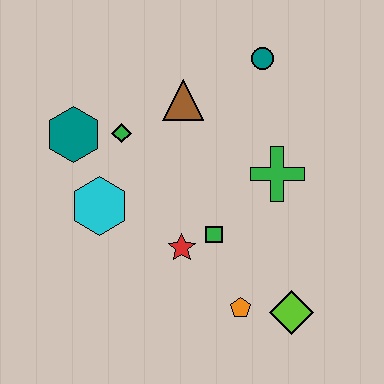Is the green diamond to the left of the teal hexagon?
No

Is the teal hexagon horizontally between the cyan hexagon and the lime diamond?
No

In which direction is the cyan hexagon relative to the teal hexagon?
The cyan hexagon is below the teal hexagon.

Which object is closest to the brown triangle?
The green diamond is closest to the brown triangle.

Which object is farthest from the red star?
The teal circle is farthest from the red star.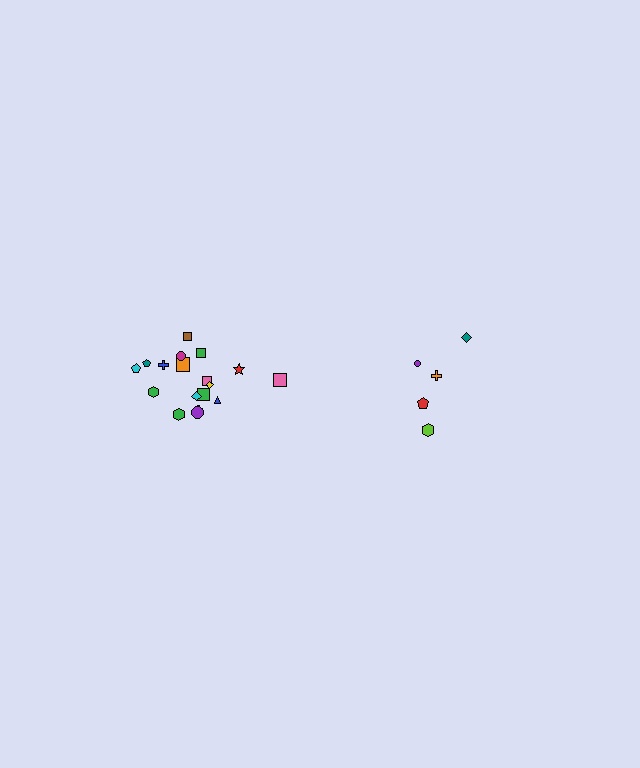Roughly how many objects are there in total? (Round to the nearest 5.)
Roughly 25 objects in total.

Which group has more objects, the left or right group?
The left group.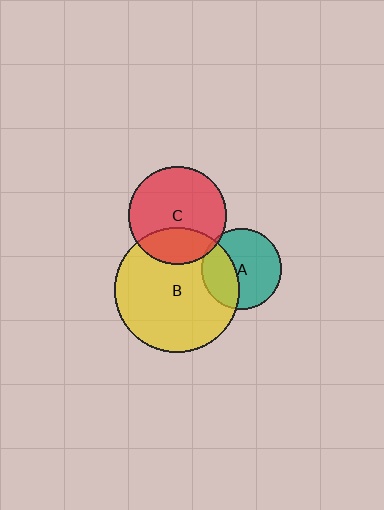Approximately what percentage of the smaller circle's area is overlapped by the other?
Approximately 30%.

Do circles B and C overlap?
Yes.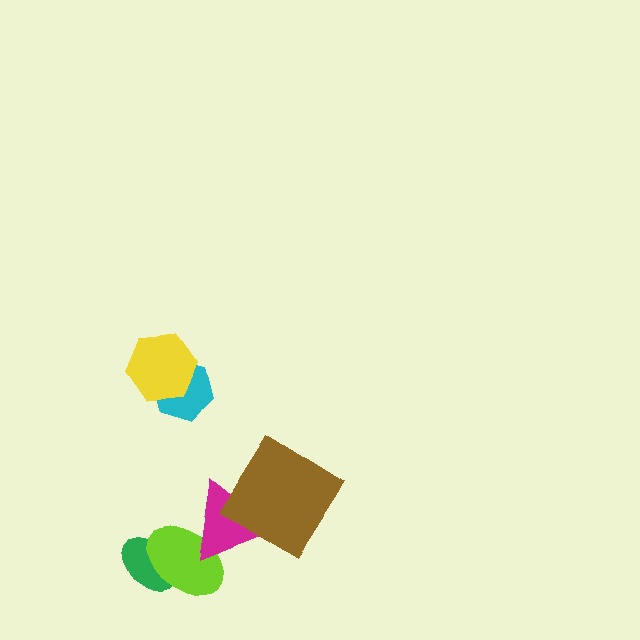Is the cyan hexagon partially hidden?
Yes, it is partially covered by another shape.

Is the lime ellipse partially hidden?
Yes, it is partially covered by another shape.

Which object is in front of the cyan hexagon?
The yellow hexagon is in front of the cyan hexagon.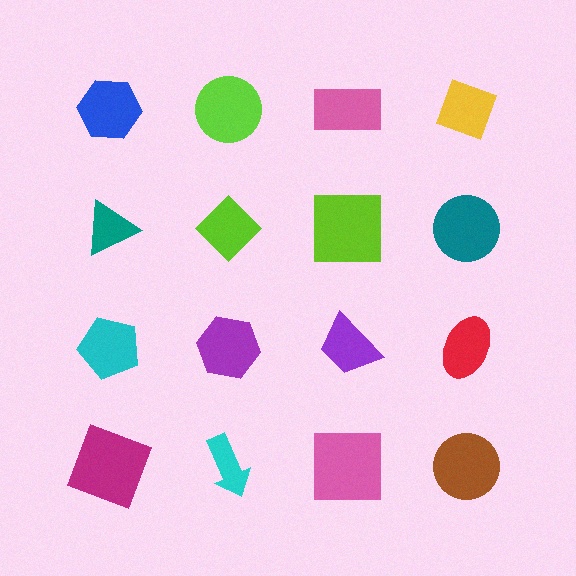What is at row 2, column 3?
A lime square.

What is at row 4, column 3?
A pink square.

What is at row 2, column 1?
A teal triangle.